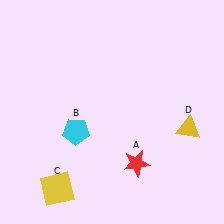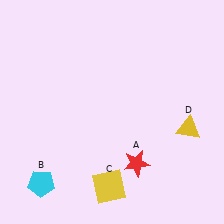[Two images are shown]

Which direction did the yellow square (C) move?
The yellow square (C) moved right.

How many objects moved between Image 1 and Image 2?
2 objects moved between the two images.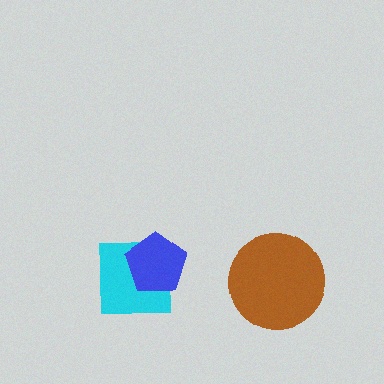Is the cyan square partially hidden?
Yes, it is partially covered by another shape.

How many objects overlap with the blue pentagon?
1 object overlaps with the blue pentagon.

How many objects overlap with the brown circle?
0 objects overlap with the brown circle.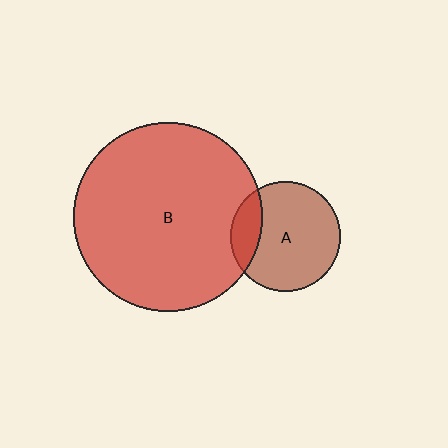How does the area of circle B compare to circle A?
Approximately 3.0 times.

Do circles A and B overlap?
Yes.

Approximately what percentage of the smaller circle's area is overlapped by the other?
Approximately 20%.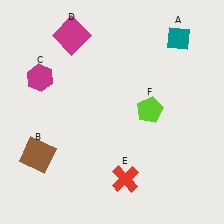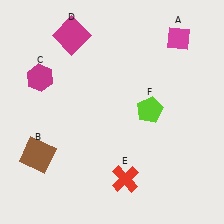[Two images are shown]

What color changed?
The diamond (A) changed from teal in Image 1 to magenta in Image 2.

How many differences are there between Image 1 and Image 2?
There is 1 difference between the two images.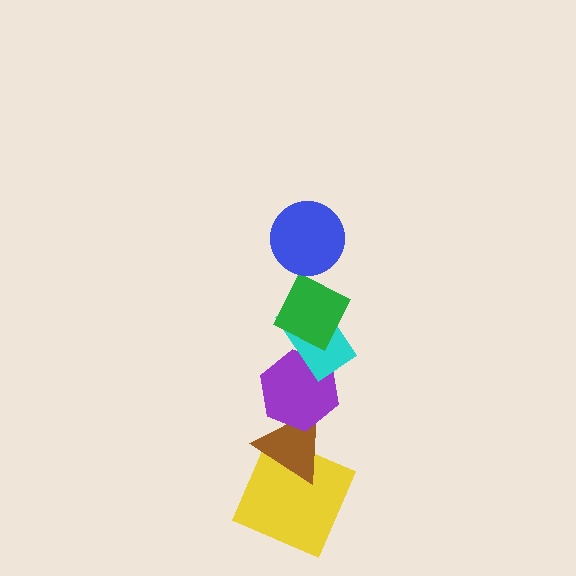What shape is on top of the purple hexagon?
The cyan rectangle is on top of the purple hexagon.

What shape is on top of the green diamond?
The blue circle is on top of the green diamond.